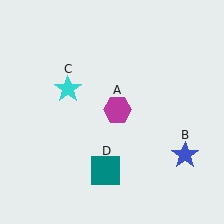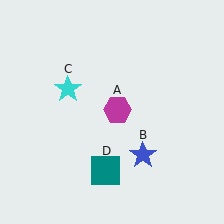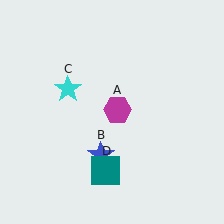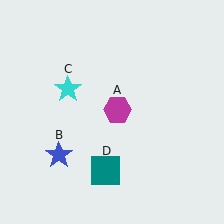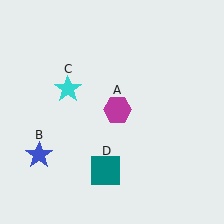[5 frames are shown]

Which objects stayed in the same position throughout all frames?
Magenta hexagon (object A) and cyan star (object C) and teal square (object D) remained stationary.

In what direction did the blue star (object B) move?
The blue star (object B) moved left.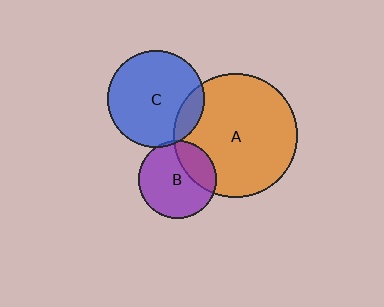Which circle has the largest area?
Circle A (orange).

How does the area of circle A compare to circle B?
Approximately 2.5 times.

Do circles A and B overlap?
Yes.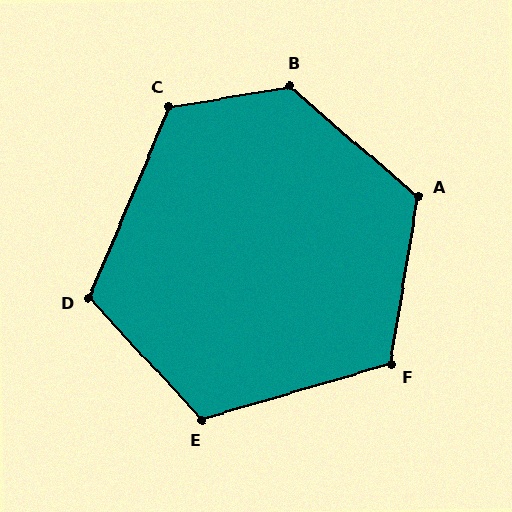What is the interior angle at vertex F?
Approximately 116 degrees (obtuse).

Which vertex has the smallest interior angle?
D, at approximately 114 degrees.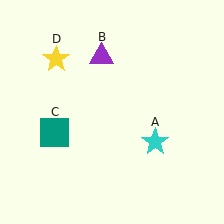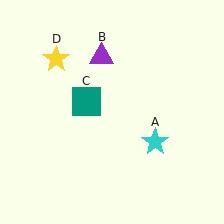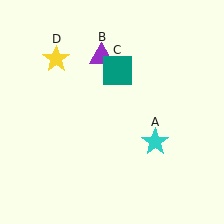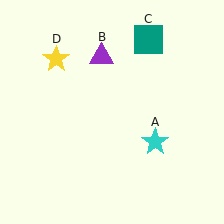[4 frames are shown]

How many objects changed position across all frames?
1 object changed position: teal square (object C).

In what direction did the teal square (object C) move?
The teal square (object C) moved up and to the right.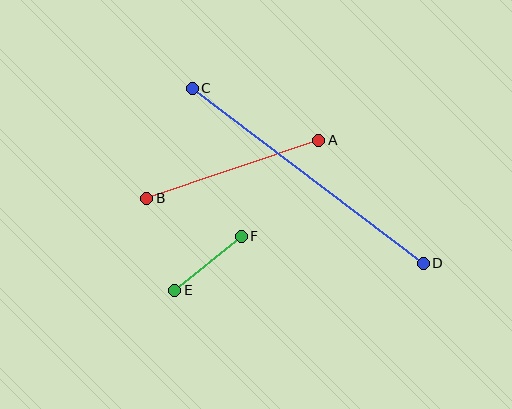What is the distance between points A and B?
The distance is approximately 182 pixels.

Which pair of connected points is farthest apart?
Points C and D are farthest apart.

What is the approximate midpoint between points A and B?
The midpoint is at approximately (233, 169) pixels.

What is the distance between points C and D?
The distance is approximately 290 pixels.